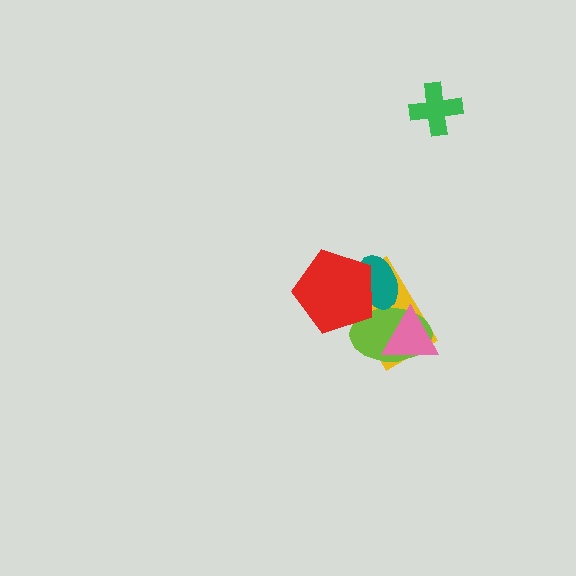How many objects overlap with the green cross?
0 objects overlap with the green cross.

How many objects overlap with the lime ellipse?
4 objects overlap with the lime ellipse.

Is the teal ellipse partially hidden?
Yes, it is partially covered by another shape.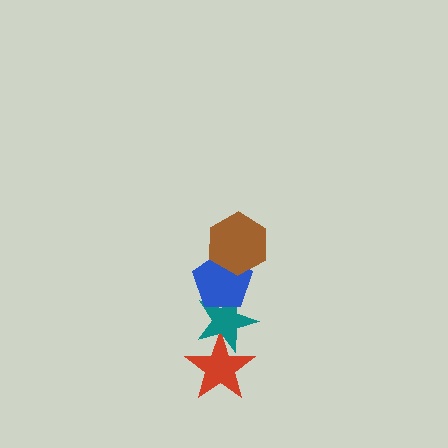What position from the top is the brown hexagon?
The brown hexagon is 1st from the top.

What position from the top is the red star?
The red star is 4th from the top.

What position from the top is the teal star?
The teal star is 3rd from the top.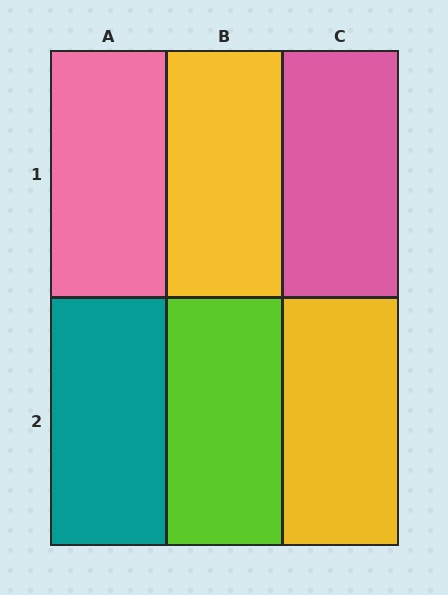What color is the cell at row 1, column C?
Pink.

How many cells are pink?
2 cells are pink.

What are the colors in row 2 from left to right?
Teal, lime, yellow.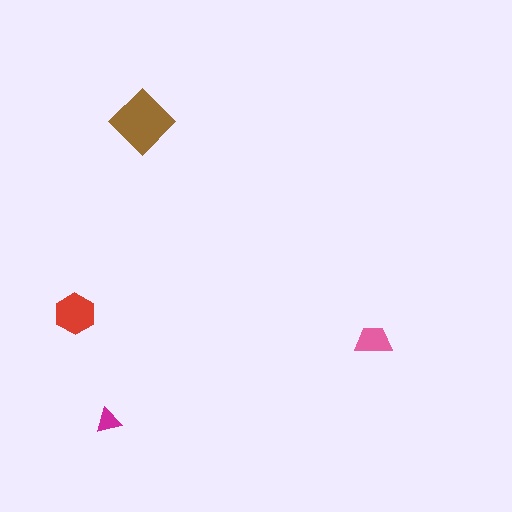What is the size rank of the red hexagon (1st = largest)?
2nd.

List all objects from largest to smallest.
The brown diamond, the red hexagon, the pink trapezoid, the magenta triangle.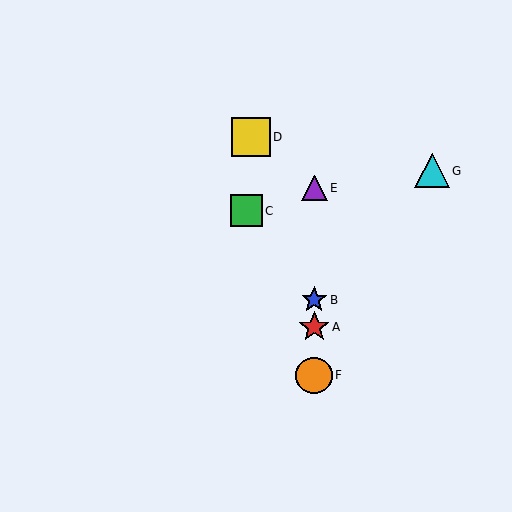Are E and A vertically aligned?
Yes, both are at x≈314.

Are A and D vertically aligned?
No, A is at x≈314 and D is at x≈251.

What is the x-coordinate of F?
Object F is at x≈314.